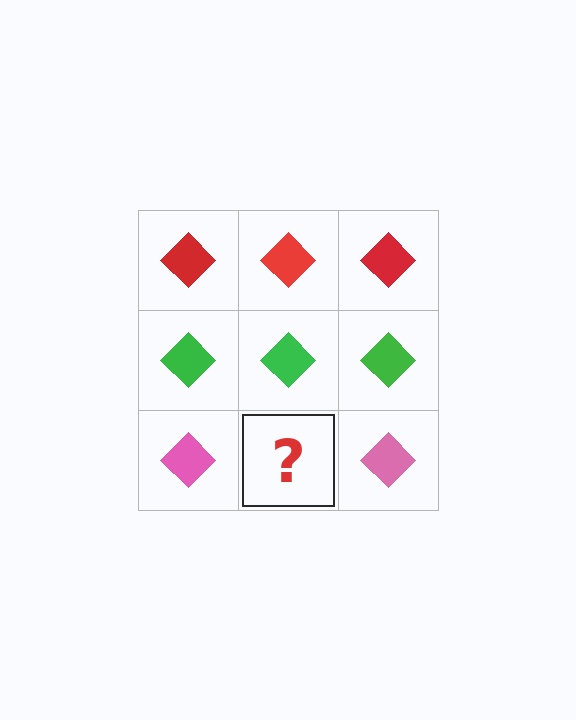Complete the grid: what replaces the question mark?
The question mark should be replaced with a pink diamond.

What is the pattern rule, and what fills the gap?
The rule is that each row has a consistent color. The gap should be filled with a pink diamond.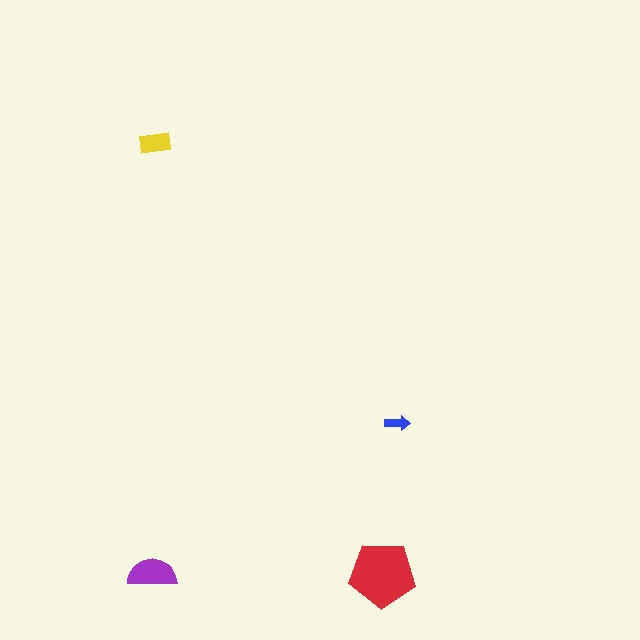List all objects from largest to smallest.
The red pentagon, the purple semicircle, the yellow rectangle, the blue arrow.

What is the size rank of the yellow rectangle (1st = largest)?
3rd.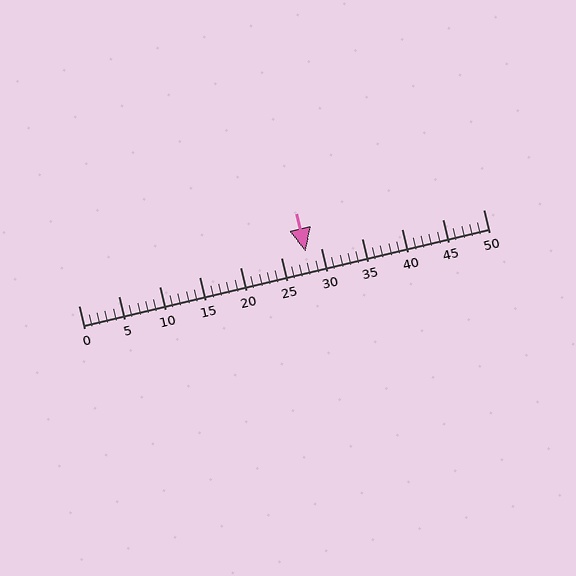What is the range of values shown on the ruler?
The ruler shows values from 0 to 50.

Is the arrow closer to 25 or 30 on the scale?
The arrow is closer to 30.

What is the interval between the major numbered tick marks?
The major tick marks are spaced 5 units apart.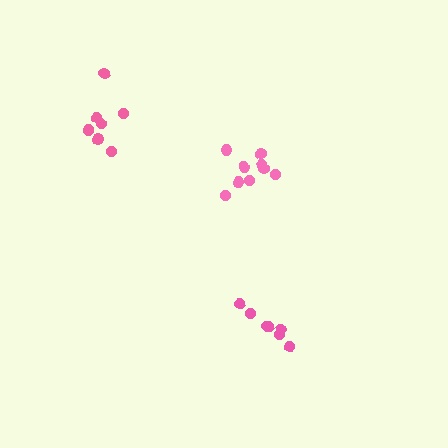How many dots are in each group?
Group 1: 8 dots, Group 2: 7 dots, Group 3: 9 dots (24 total).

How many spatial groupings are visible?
There are 3 spatial groupings.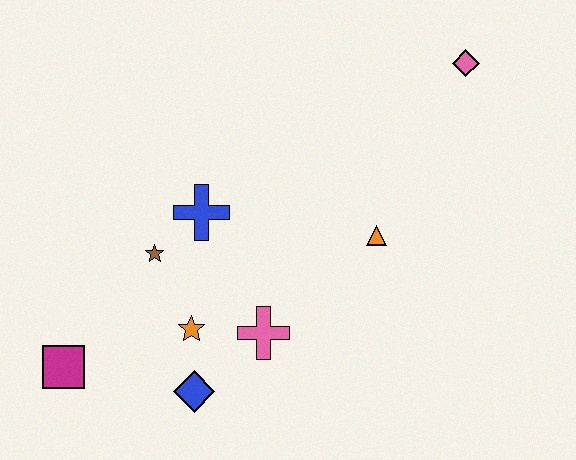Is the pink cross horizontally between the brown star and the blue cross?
No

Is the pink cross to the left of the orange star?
No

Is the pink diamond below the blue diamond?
No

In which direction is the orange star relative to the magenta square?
The orange star is to the right of the magenta square.